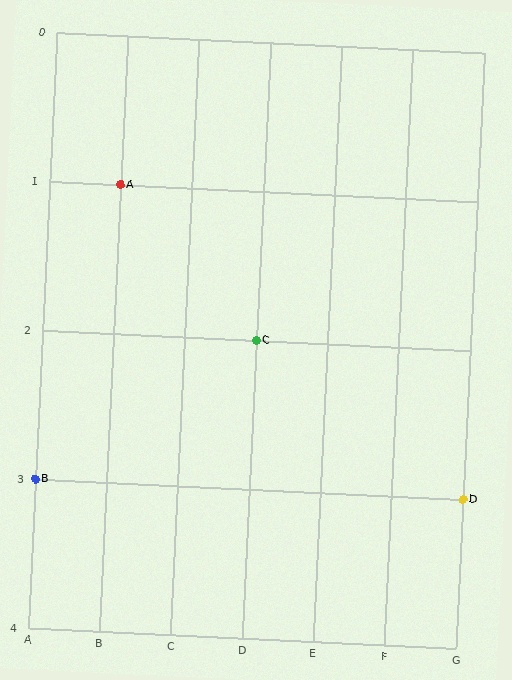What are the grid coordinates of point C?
Point C is at grid coordinates (D, 2).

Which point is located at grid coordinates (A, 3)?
Point B is at (A, 3).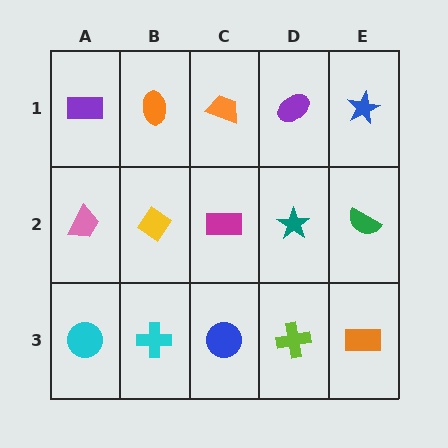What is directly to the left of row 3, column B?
A cyan circle.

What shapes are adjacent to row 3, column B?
A yellow diamond (row 2, column B), a cyan circle (row 3, column A), a blue circle (row 3, column C).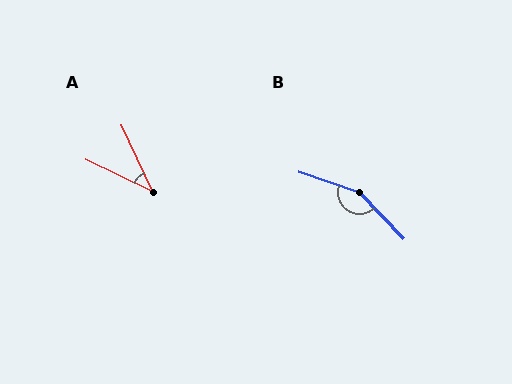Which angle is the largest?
B, at approximately 152 degrees.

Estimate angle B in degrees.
Approximately 152 degrees.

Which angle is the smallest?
A, at approximately 40 degrees.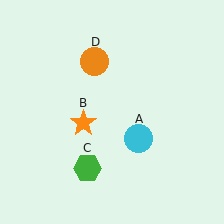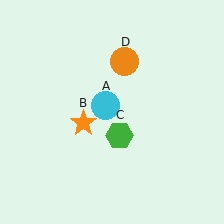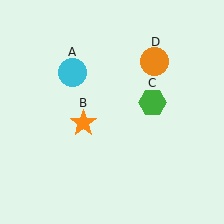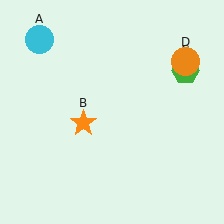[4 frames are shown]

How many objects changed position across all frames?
3 objects changed position: cyan circle (object A), green hexagon (object C), orange circle (object D).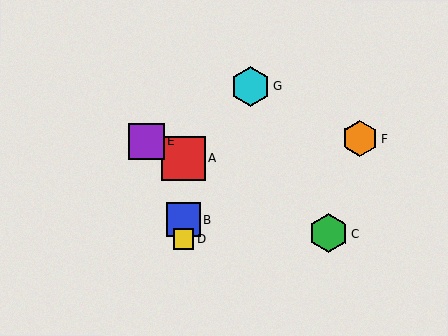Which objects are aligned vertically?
Objects A, B, D are aligned vertically.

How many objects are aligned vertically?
3 objects (A, B, D) are aligned vertically.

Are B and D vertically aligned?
Yes, both are at x≈183.